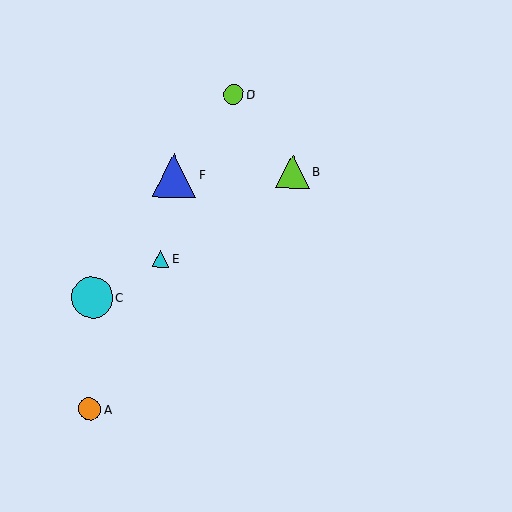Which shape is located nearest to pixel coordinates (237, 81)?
The lime circle (labeled D) at (233, 94) is nearest to that location.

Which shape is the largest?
The blue triangle (labeled F) is the largest.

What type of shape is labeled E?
Shape E is a cyan triangle.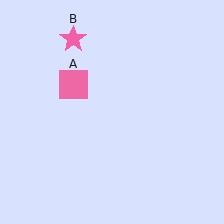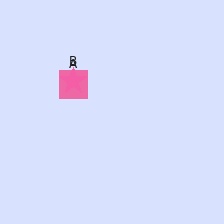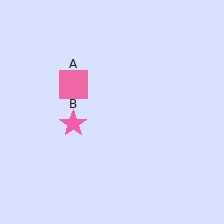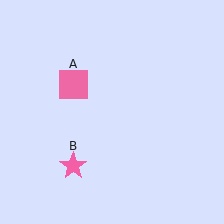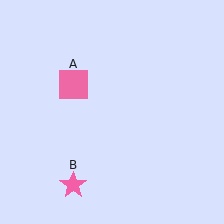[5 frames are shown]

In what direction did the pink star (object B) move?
The pink star (object B) moved down.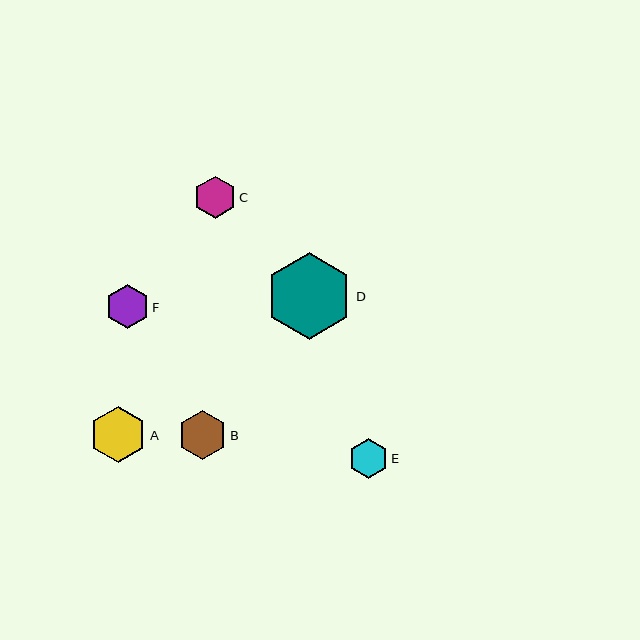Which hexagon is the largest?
Hexagon D is the largest with a size of approximately 87 pixels.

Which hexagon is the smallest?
Hexagon E is the smallest with a size of approximately 39 pixels.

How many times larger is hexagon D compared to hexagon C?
Hexagon D is approximately 2.0 times the size of hexagon C.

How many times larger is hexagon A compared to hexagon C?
Hexagon A is approximately 1.3 times the size of hexagon C.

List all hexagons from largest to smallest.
From largest to smallest: D, A, B, F, C, E.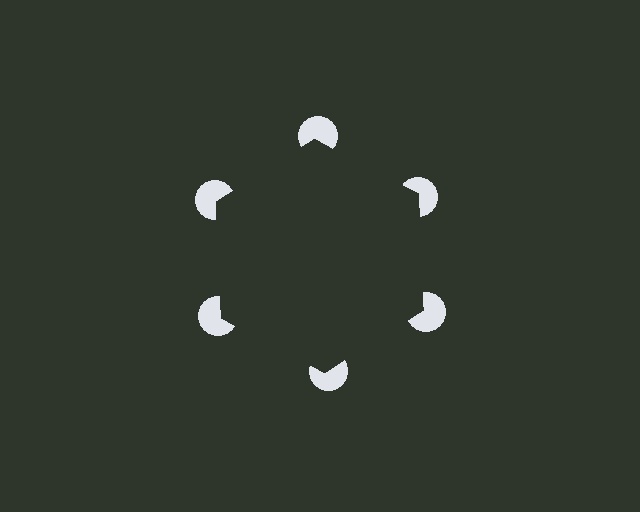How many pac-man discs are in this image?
There are 6 — one at each vertex of the illusory hexagon.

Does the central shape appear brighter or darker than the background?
It typically appears slightly darker than the background, even though no actual brightness change is drawn.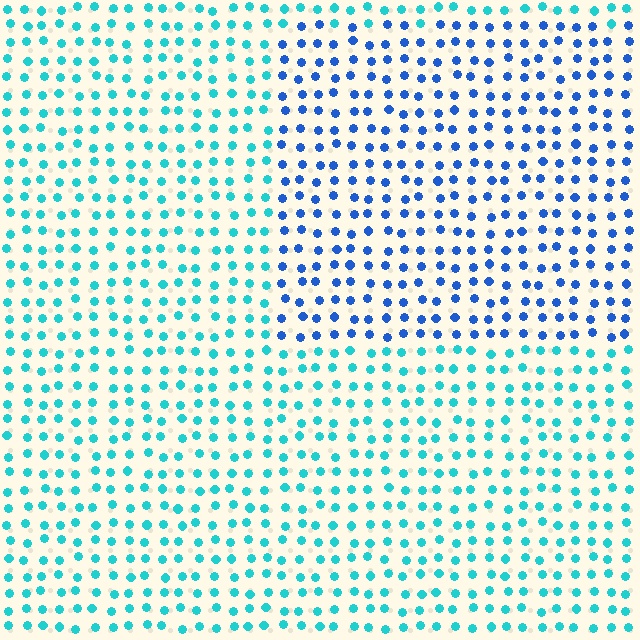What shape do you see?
I see a rectangle.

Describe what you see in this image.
The image is filled with small cyan elements in a uniform arrangement. A rectangle-shaped region is visible where the elements are tinted to a slightly different hue, forming a subtle color boundary.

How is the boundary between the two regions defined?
The boundary is defined purely by a slight shift in hue (about 40 degrees). Spacing, size, and orientation are identical on both sides.